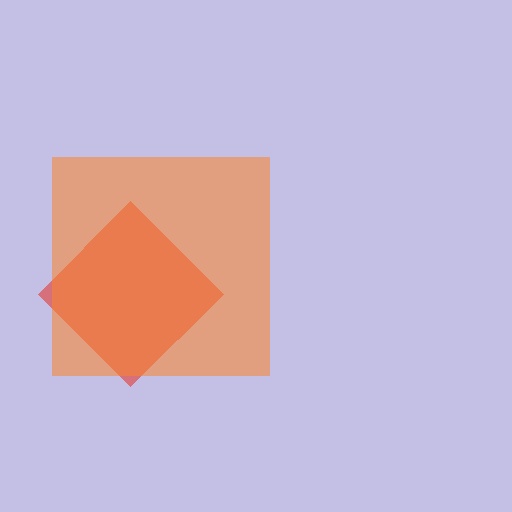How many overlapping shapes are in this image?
There are 2 overlapping shapes in the image.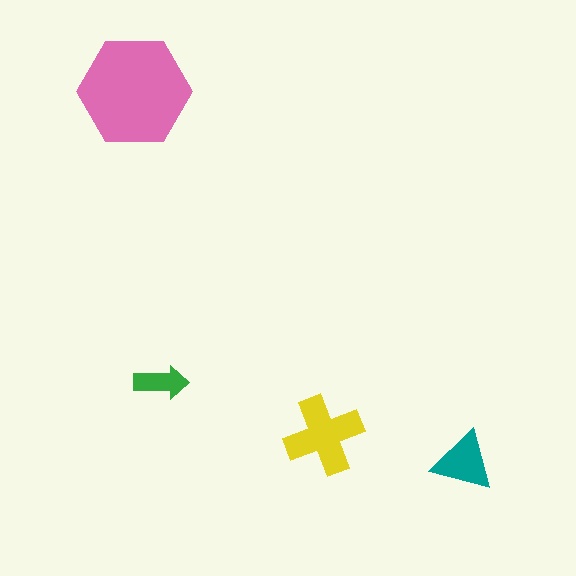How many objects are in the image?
There are 4 objects in the image.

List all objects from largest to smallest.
The pink hexagon, the yellow cross, the teal triangle, the green arrow.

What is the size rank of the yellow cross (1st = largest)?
2nd.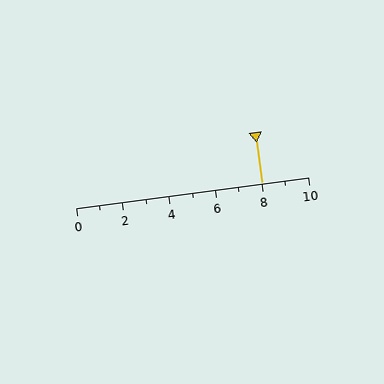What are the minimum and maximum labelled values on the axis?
The axis runs from 0 to 10.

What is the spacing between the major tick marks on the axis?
The major ticks are spaced 2 apart.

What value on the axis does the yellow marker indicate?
The marker indicates approximately 8.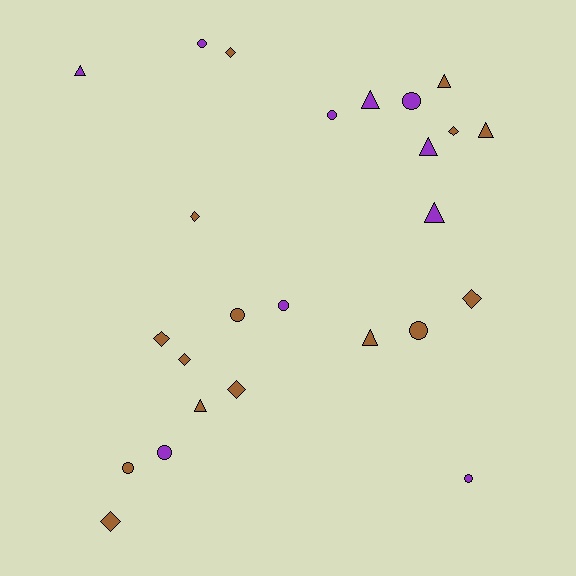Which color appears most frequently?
Brown, with 15 objects.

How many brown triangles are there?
There are 4 brown triangles.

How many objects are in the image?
There are 25 objects.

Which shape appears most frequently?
Circle, with 9 objects.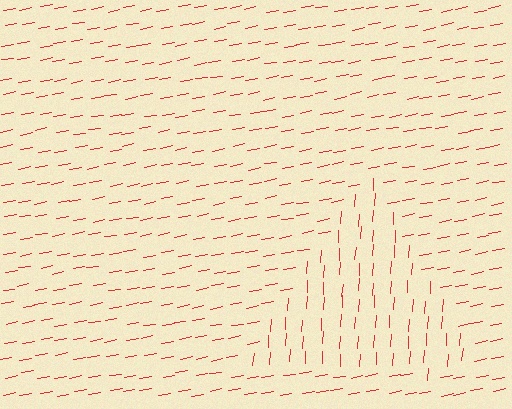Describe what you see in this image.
The image is filled with small red line segments. A triangle region in the image has lines oriented differently from the surrounding lines, creating a visible texture boundary.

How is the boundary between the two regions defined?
The boundary is defined purely by a change in line orientation (approximately 75 degrees difference). All lines are the same color and thickness.